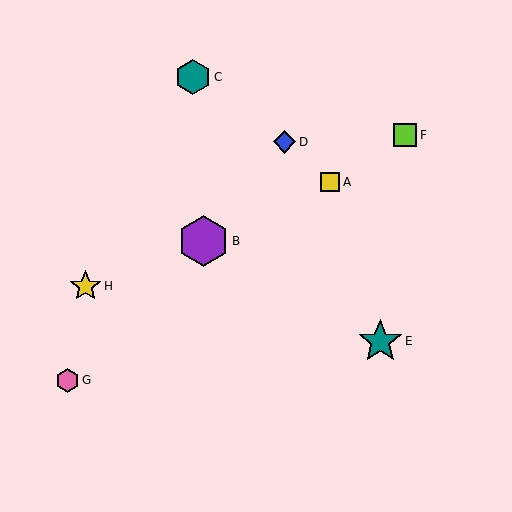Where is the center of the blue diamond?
The center of the blue diamond is at (285, 142).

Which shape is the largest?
The purple hexagon (labeled B) is the largest.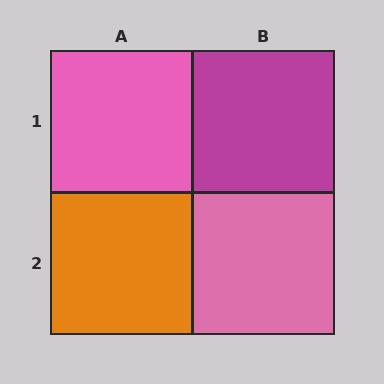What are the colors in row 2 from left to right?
Orange, pink.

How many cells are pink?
2 cells are pink.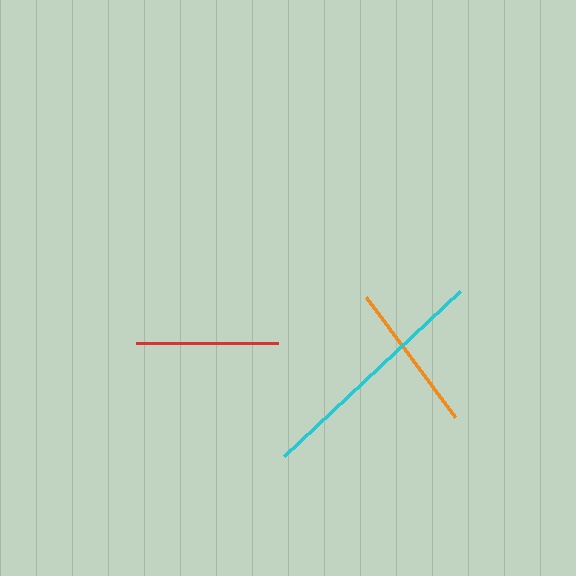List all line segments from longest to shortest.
From longest to shortest: cyan, orange, red.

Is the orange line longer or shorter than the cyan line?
The cyan line is longer than the orange line.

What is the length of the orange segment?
The orange segment is approximately 149 pixels long.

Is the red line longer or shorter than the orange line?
The orange line is longer than the red line.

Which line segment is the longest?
The cyan line is the longest at approximately 242 pixels.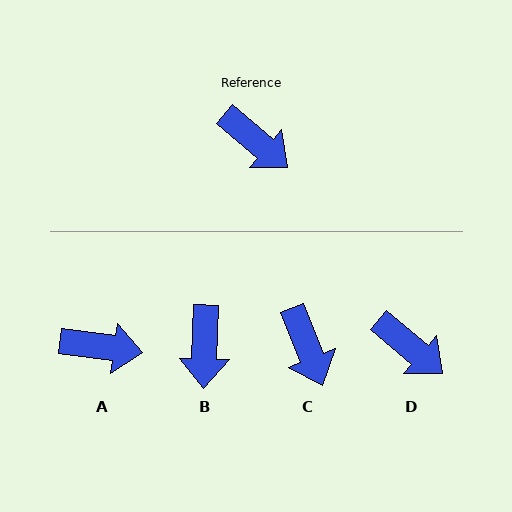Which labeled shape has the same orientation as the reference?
D.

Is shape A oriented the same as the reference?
No, it is off by about 33 degrees.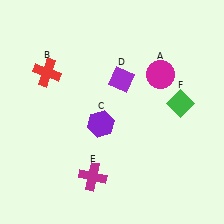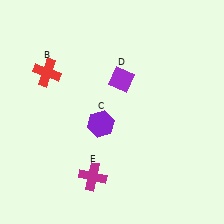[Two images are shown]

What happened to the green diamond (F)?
The green diamond (F) was removed in Image 2. It was in the top-right area of Image 1.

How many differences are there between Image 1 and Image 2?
There are 2 differences between the two images.